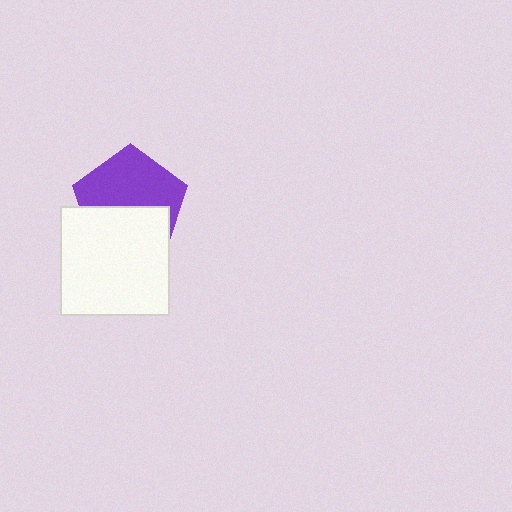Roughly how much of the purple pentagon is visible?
About half of it is visible (roughly 55%).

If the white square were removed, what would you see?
You would see the complete purple pentagon.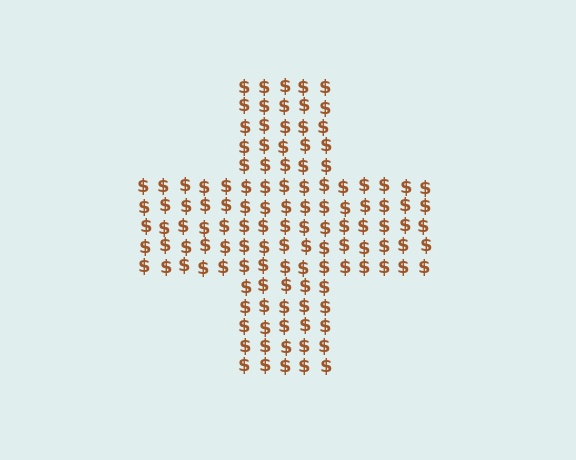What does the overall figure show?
The overall figure shows a cross.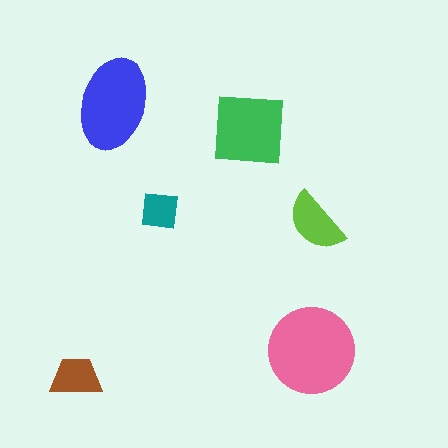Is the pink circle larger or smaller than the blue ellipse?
Larger.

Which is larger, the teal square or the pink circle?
The pink circle.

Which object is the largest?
The pink circle.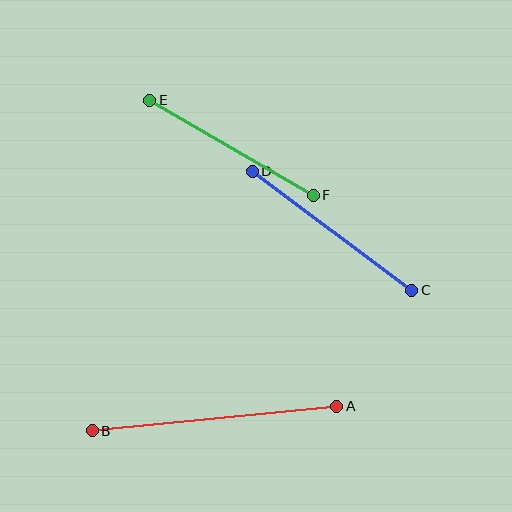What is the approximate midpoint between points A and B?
The midpoint is at approximately (214, 418) pixels.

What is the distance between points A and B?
The distance is approximately 246 pixels.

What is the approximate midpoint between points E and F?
The midpoint is at approximately (231, 148) pixels.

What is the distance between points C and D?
The distance is approximately 199 pixels.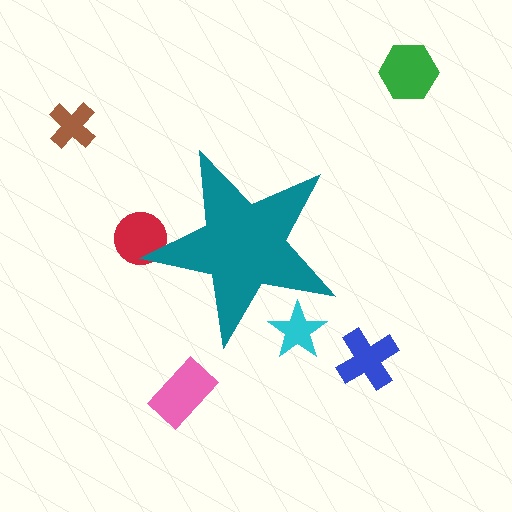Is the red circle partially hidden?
Yes, the red circle is partially hidden behind the teal star.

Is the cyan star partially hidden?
Yes, the cyan star is partially hidden behind the teal star.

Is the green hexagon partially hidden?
No, the green hexagon is fully visible.